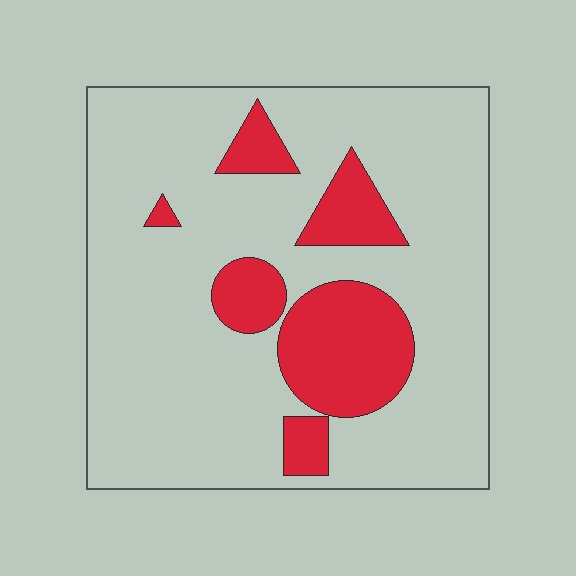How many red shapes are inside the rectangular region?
6.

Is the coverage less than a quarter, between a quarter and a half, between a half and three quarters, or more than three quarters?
Less than a quarter.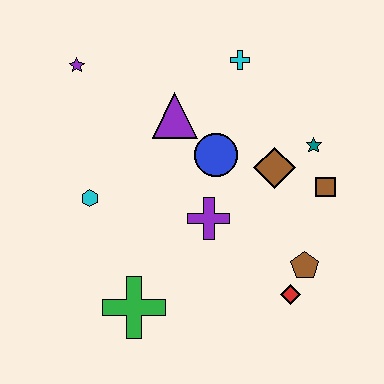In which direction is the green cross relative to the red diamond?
The green cross is to the left of the red diamond.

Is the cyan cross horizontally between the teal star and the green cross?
Yes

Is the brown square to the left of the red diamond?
No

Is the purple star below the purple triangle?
No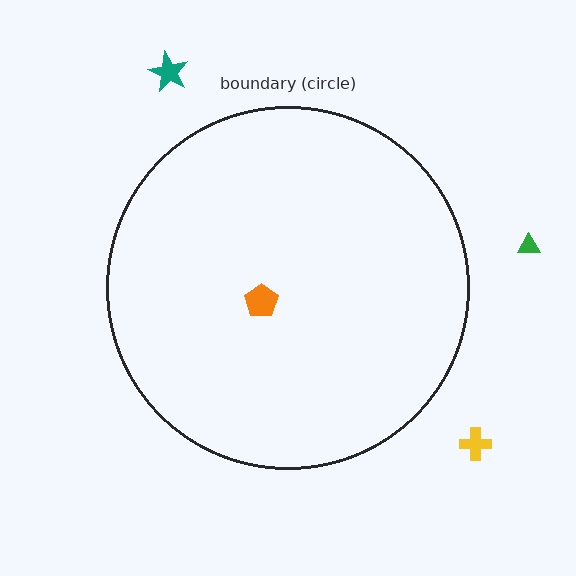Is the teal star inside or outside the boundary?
Outside.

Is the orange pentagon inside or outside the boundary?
Inside.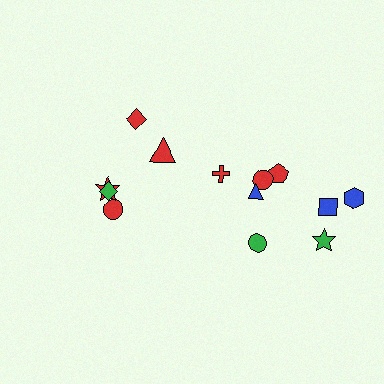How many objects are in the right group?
There are 8 objects.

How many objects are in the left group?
There are 5 objects.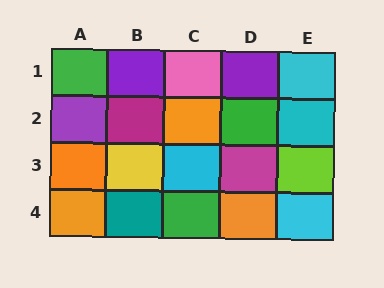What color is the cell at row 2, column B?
Magenta.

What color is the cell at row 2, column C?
Orange.